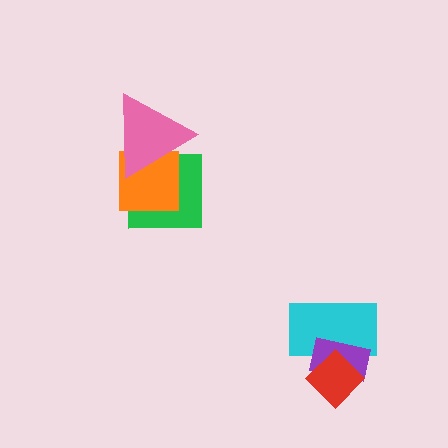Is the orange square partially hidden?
Yes, it is partially covered by another shape.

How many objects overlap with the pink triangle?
2 objects overlap with the pink triangle.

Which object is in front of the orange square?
The pink triangle is in front of the orange square.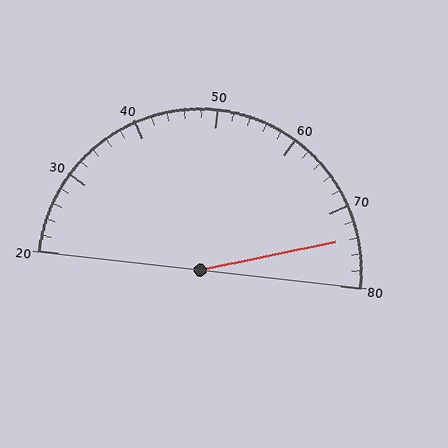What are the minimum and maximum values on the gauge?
The gauge ranges from 20 to 80.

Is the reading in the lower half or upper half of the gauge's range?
The reading is in the upper half of the range (20 to 80).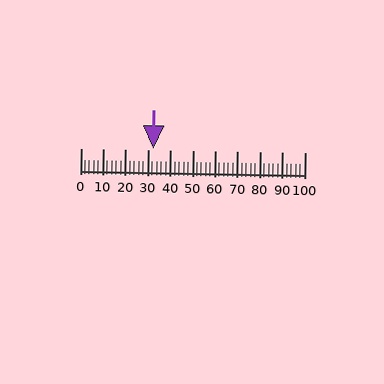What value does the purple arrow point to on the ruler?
The purple arrow points to approximately 32.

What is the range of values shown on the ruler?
The ruler shows values from 0 to 100.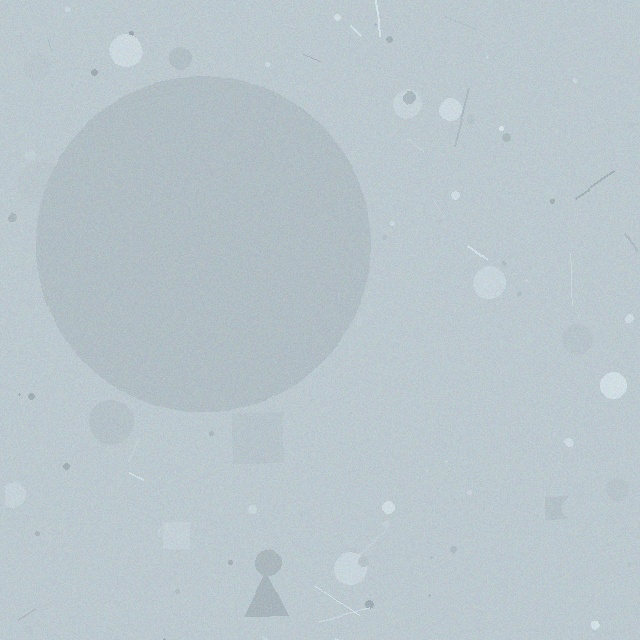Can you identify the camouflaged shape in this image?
The camouflaged shape is a circle.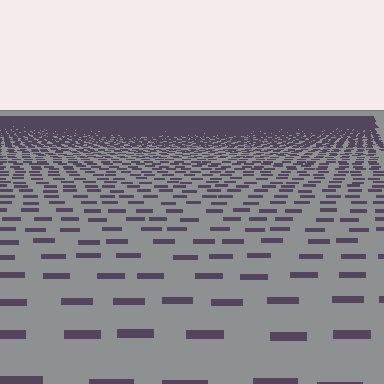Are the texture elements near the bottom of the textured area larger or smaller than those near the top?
Larger. Near the bottom, elements are closer to the viewer and appear at a bigger on-screen size.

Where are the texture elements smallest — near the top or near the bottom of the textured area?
Near the top.